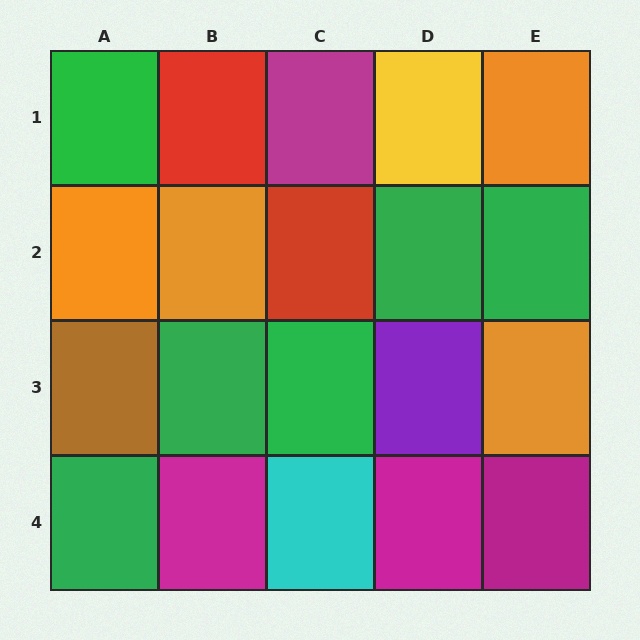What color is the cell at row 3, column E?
Orange.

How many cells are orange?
4 cells are orange.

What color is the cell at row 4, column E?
Magenta.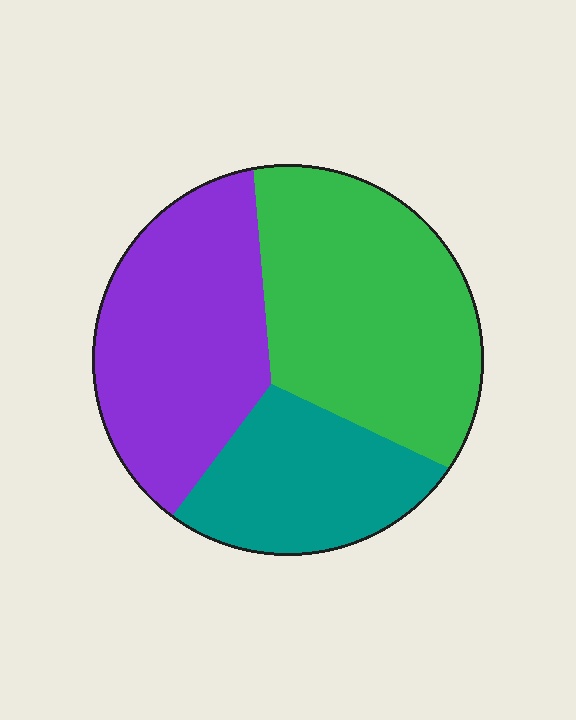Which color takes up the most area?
Green, at roughly 40%.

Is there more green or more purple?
Green.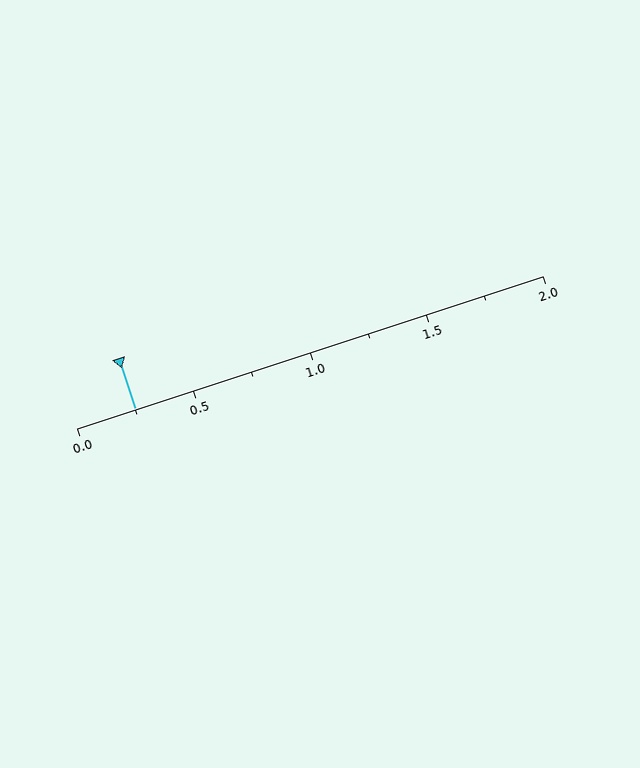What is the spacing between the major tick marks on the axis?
The major ticks are spaced 0.5 apart.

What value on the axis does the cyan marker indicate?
The marker indicates approximately 0.25.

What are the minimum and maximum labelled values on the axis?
The axis runs from 0.0 to 2.0.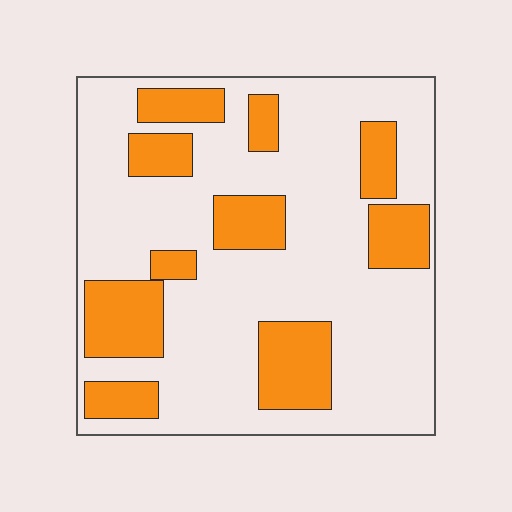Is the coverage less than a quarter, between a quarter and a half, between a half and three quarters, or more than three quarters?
Between a quarter and a half.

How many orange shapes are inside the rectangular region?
10.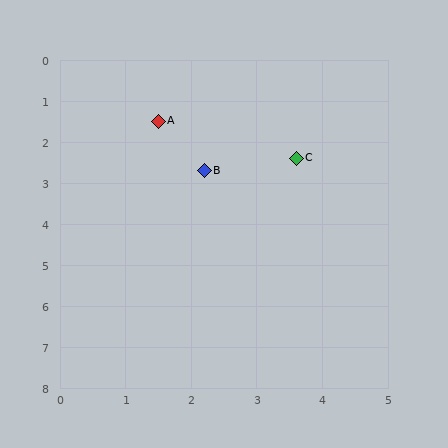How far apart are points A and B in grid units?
Points A and B are about 1.4 grid units apart.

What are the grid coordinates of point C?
Point C is at approximately (3.6, 2.4).